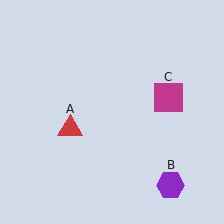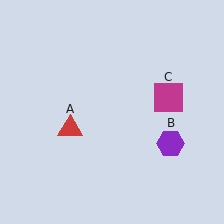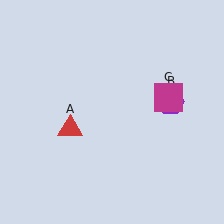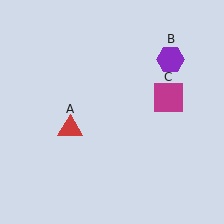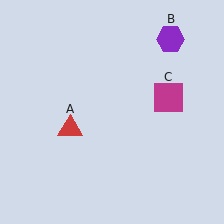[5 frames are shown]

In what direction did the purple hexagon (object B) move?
The purple hexagon (object B) moved up.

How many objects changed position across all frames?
1 object changed position: purple hexagon (object B).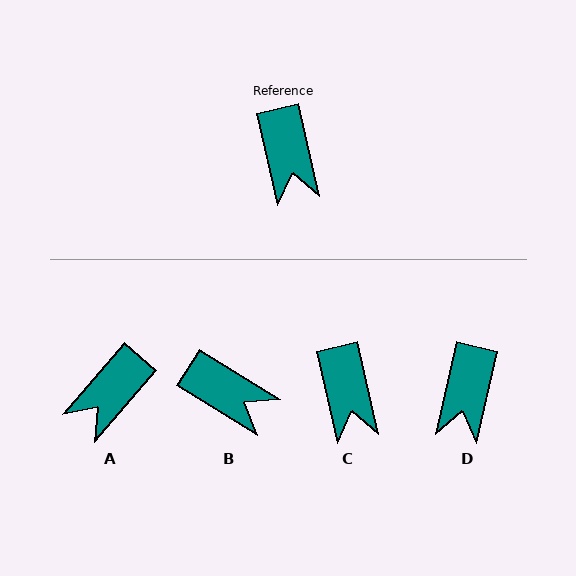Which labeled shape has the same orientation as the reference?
C.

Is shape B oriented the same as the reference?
No, it is off by about 46 degrees.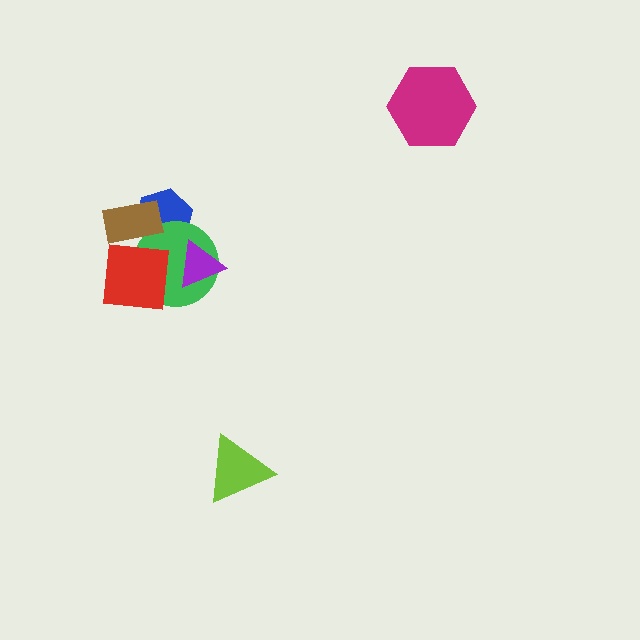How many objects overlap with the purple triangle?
1 object overlaps with the purple triangle.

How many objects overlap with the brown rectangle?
3 objects overlap with the brown rectangle.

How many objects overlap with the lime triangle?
0 objects overlap with the lime triangle.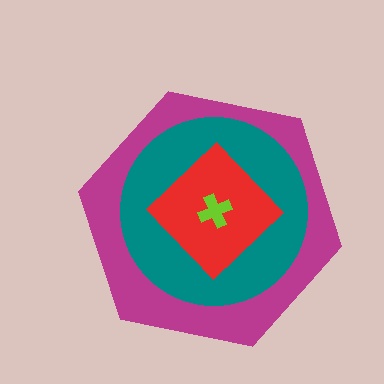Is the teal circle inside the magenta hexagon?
Yes.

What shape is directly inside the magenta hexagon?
The teal circle.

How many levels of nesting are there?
4.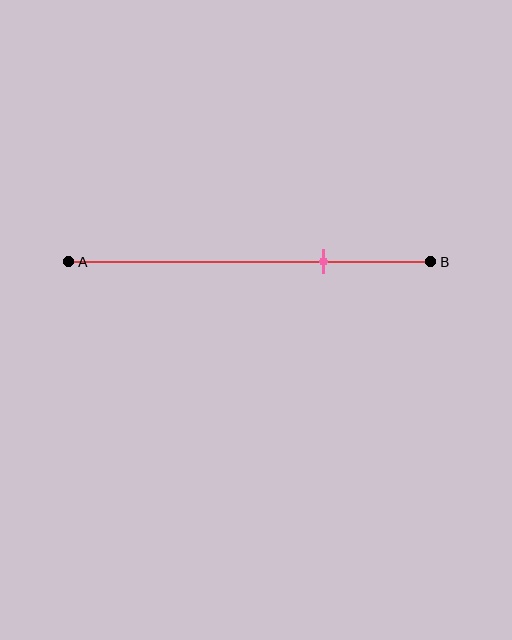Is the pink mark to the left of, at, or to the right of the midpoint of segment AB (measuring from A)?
The pink mark is to the right of the midpoint of segment AB.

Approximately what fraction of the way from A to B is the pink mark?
The pink mark is approximately 70% of the way from A to B.